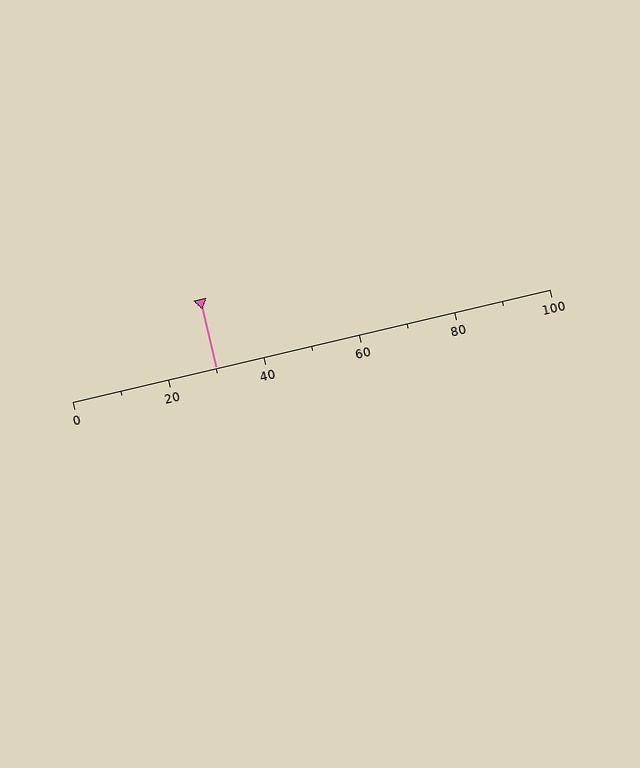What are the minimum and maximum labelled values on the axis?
The axis runs from 0 to 100.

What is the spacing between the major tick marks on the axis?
The major ticks are spaced 20 apart.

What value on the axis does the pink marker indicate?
The marker indicates approximately 30.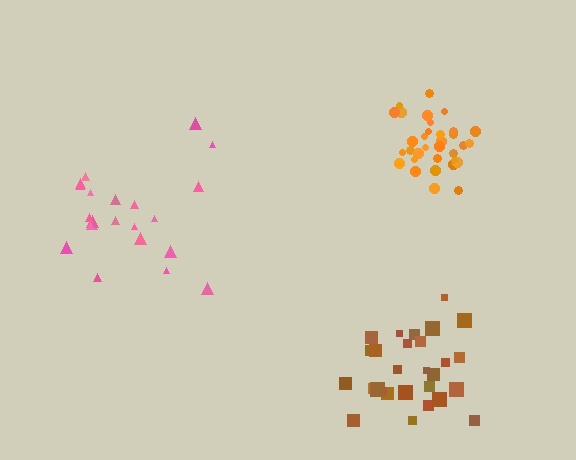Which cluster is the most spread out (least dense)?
Pink.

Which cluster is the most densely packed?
Orange.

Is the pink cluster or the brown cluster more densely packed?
Brown.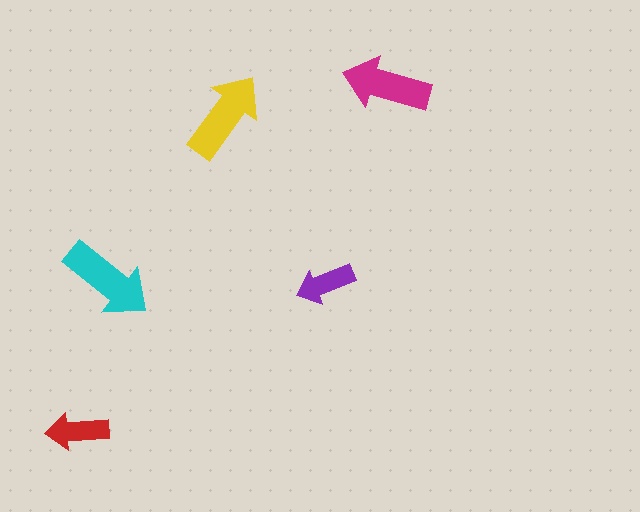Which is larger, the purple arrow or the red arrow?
The red one.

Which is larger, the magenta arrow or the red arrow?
The magenta one.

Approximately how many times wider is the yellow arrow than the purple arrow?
About 1.5 times wider.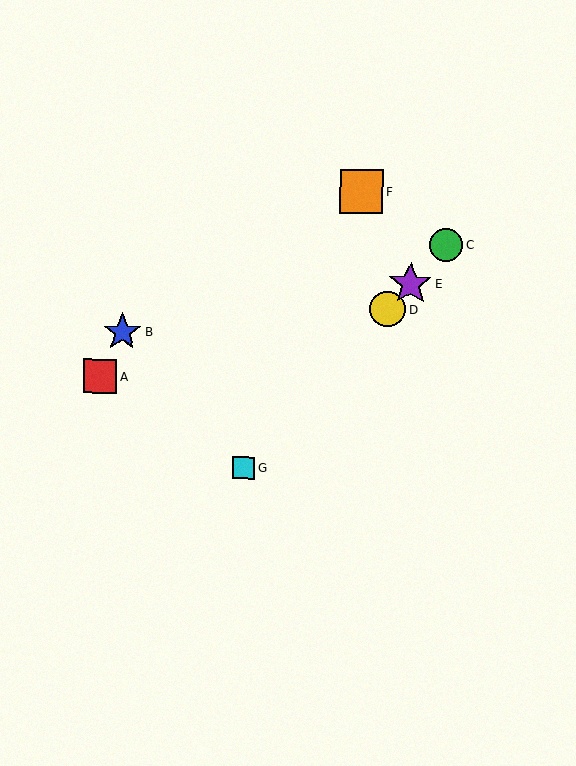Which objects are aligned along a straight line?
Objects C, D, E, G are aligned along a straight line.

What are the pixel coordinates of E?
Object E is at (411, 284).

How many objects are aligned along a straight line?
4 objects (C, D, E, G) are aligned along a straight line.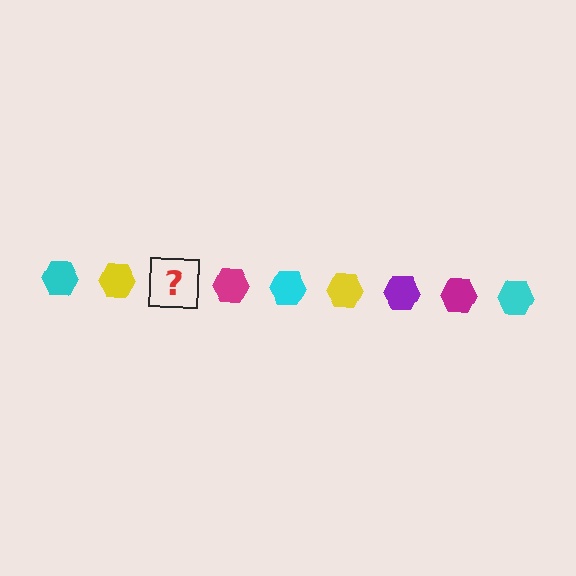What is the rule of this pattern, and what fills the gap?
The rule is that the pattern cycles through cyan, yellow, purple, magenta hexagons. The gap should be filled with a purple hexagon.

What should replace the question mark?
The question mark should be replaced with a purple hexagon.